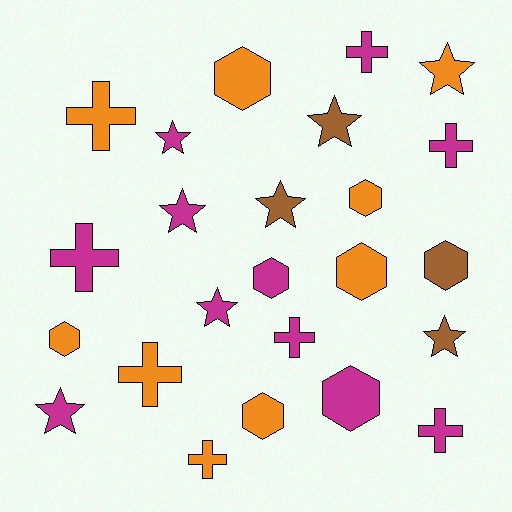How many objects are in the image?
There are 24 objects.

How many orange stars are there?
There is 1 orange star.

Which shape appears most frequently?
Cross, with 8 objects.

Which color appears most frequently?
Magenta, with 11 objects.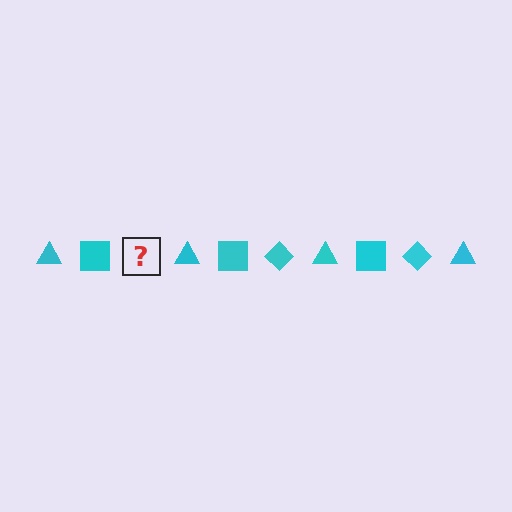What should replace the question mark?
The question mark should be replaced with a cyan diamond.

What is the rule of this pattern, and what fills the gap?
The rule is that the pattern cycles through triangle, square, diamond shapes in cyan. The gap should be filled with a cyan diamond.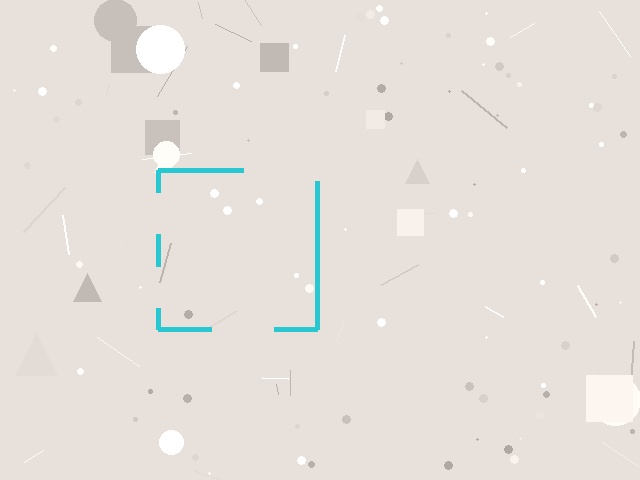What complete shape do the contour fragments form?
The contour fragments form a square.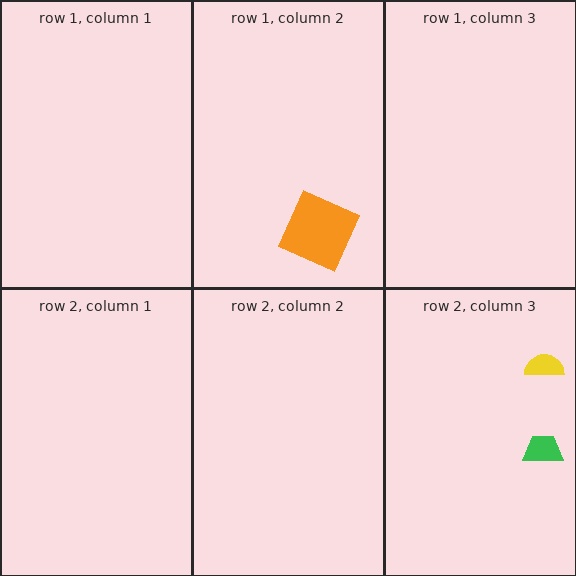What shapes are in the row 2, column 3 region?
The yellow semicircle, the green trapezoid.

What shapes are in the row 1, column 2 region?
The orange square.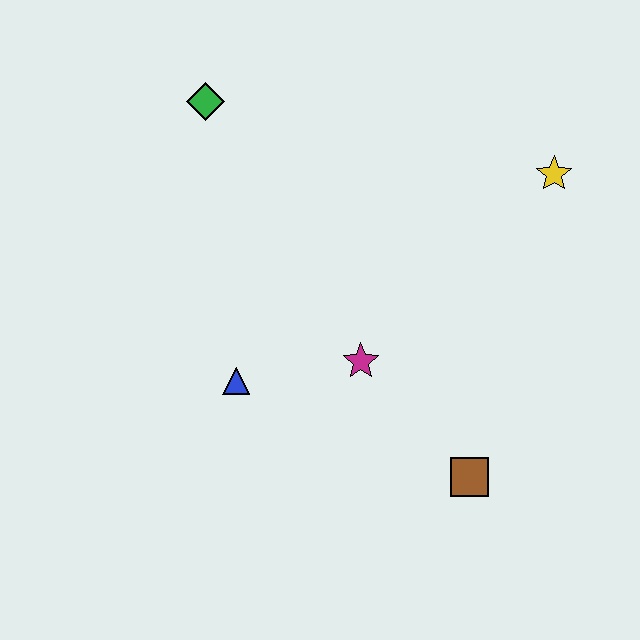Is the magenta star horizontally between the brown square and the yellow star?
No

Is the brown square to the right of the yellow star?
No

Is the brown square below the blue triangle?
Yes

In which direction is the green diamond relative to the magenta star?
The green diamond is above the magenta star.